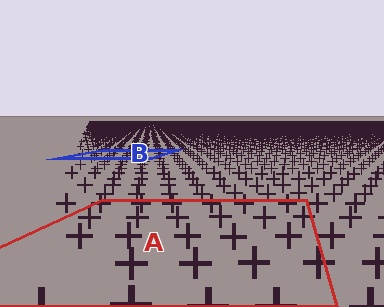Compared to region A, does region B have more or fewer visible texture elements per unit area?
Region B has more texture elements per unit area — they are packed more densely because it is farther away.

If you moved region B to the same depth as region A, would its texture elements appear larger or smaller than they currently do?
They would appear larger. At a closer depth, the same texture elements are projected at a bigger on-screen size.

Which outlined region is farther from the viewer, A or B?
Region B is farther from the viewer — the texture elements inside it appear smaller and more densely packed.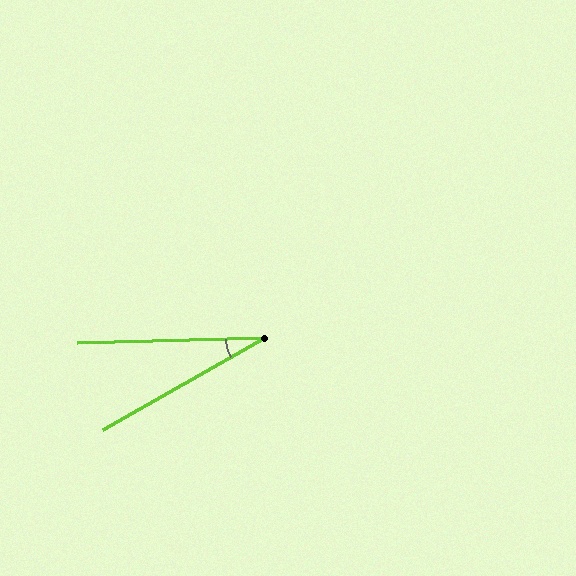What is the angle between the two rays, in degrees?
Approximately 28 degrees.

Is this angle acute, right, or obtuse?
It is acute.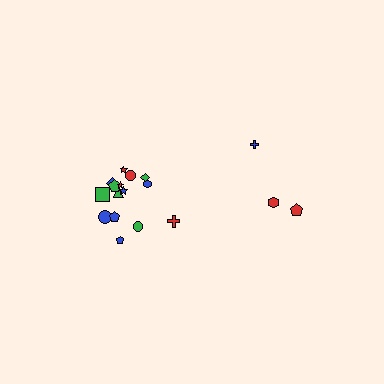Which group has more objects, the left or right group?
The left group.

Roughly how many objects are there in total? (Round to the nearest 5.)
Roughly 20 objects in total.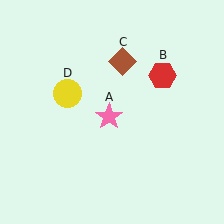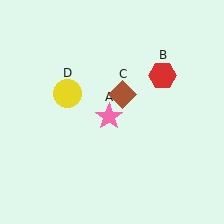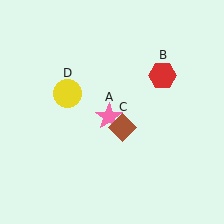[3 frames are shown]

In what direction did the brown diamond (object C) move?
The brown diamond (object C) moved down.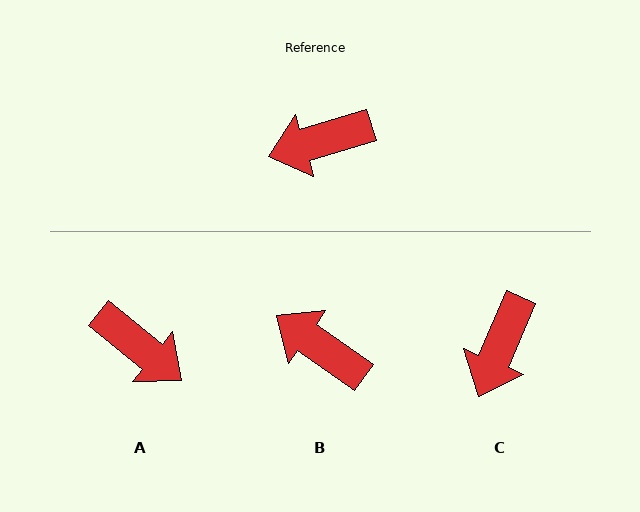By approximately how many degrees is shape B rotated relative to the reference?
Approximately 52 degrees clockwise.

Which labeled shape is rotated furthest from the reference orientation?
A, about 124 degrees away.